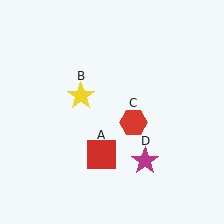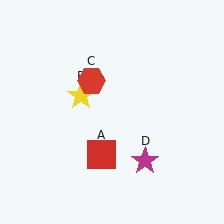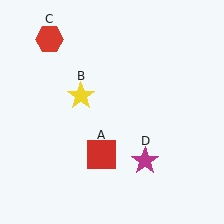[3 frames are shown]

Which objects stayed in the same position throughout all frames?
Red square (object A) and yellow star (object B) and magenta star (object D) remained stationary.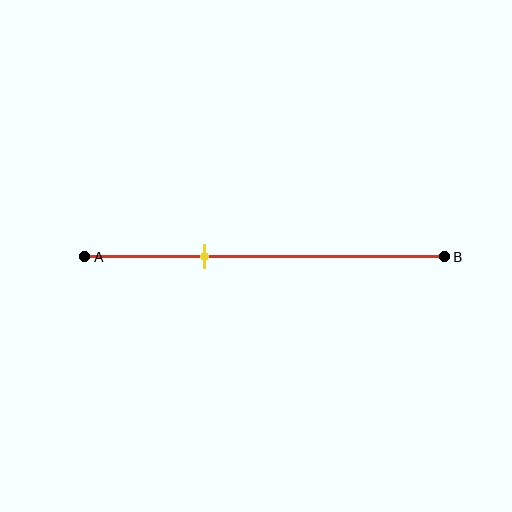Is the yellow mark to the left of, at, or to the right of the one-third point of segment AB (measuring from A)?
The yellow mark is approximately at the one-third point of segment AB.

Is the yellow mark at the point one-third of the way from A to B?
Yes, the mark is approximately at the one-third point.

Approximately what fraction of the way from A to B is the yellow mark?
The yellow mark is approximately 35% of the way from A to B.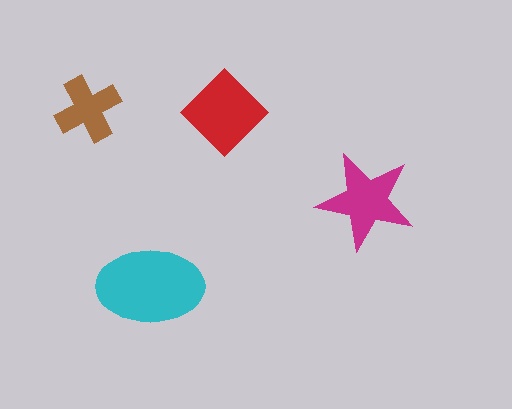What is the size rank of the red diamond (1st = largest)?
2nd.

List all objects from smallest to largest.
The brown cross, the magenta star, the red diamond, the cyan ellipse.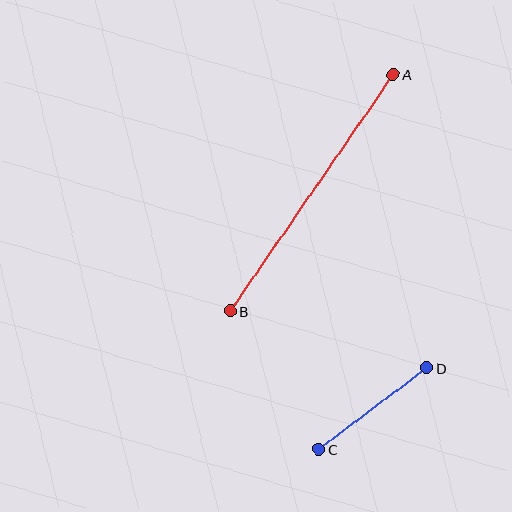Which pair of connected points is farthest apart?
Points A and B are farthest apart.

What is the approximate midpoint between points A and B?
The midpoint is at approximately (312, 193) pixels.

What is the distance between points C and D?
The distance is approximately 135 pixels.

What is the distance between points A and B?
The distance is approximately 288 pixels.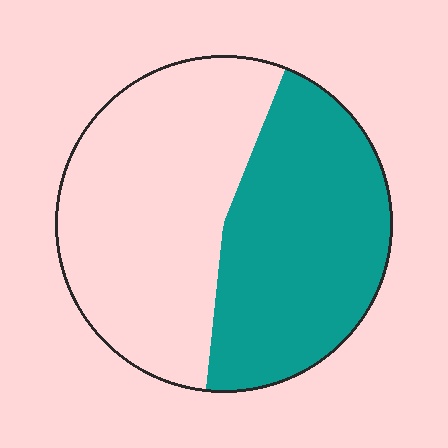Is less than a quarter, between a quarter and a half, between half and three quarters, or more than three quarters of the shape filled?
Between a quarter and a half.